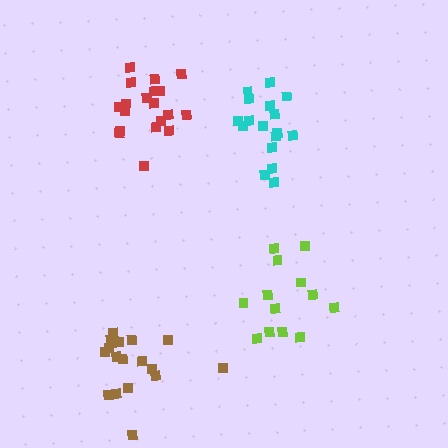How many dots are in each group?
Group 1: 17 dots, Group 2: 13 dots, Group 3: 17 dots, Group 4: 19 dots (66 total).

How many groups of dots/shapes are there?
There are 4 groups.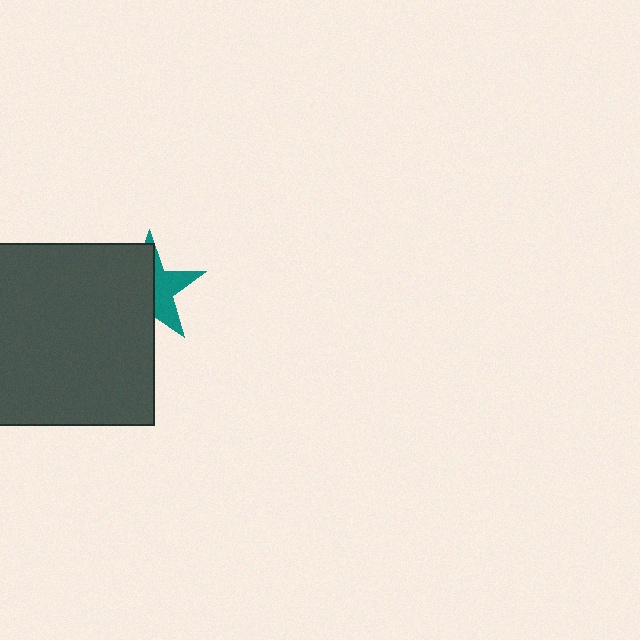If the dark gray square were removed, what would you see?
You would see the complete teal star.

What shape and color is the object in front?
The object in front is a dark gray square.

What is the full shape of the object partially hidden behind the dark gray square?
The partially hidden object is a teal star.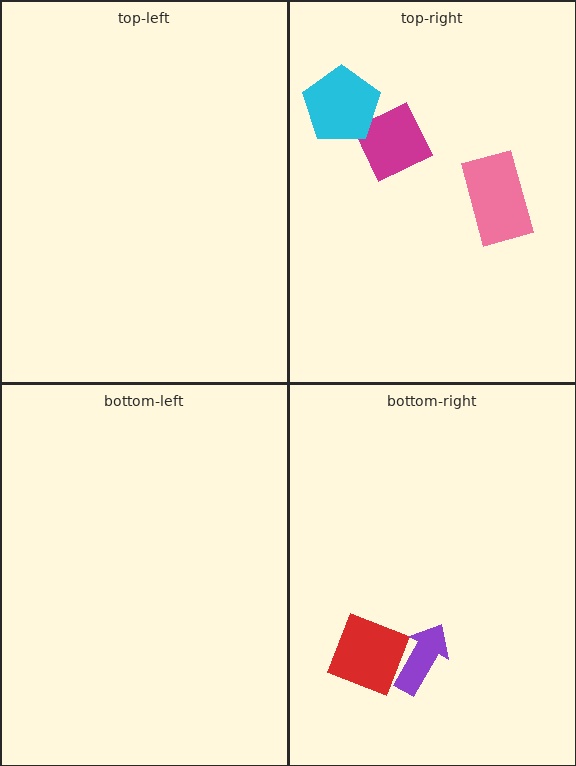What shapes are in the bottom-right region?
The red diamond, the purple arrow.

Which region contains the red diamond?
The bottom-right region.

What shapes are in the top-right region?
The magenta square, the cyan pentagon, the pink rectangle.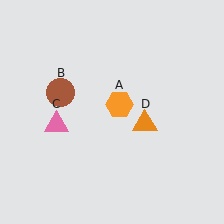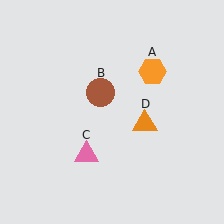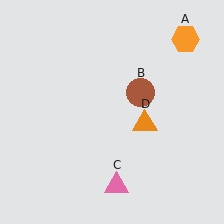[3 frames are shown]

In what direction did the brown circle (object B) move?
The brown circle (object B) moved right.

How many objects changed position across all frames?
3 objects changed position: orange hexagon (object A), brown circle (object B), pink triangle (object C).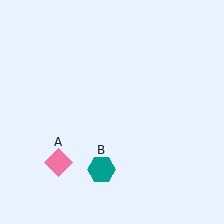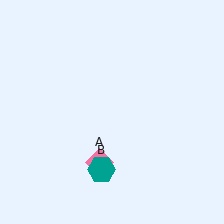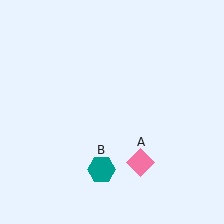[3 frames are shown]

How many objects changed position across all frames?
1 object changed position: pink diamond (object A).